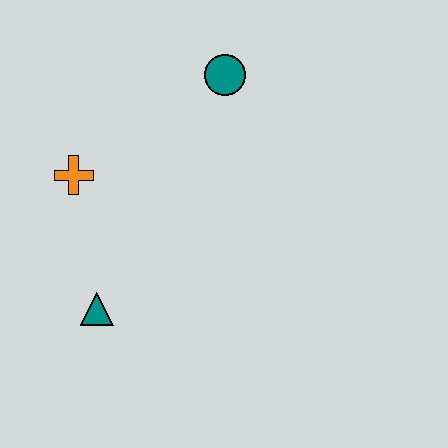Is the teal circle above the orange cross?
Yes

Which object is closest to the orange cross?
The teal triangle is closest to the orange cross.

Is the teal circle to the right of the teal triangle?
Yes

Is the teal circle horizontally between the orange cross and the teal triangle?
No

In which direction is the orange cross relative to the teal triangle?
The orange cross is above the teal triangle.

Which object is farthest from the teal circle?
The teal triangle is farthest from the teal circle.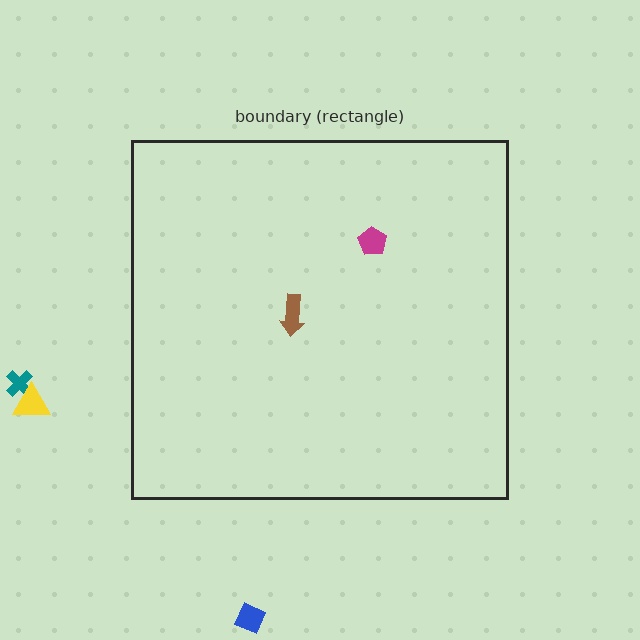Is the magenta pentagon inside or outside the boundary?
Inside.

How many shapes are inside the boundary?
2 inside, 3 outside.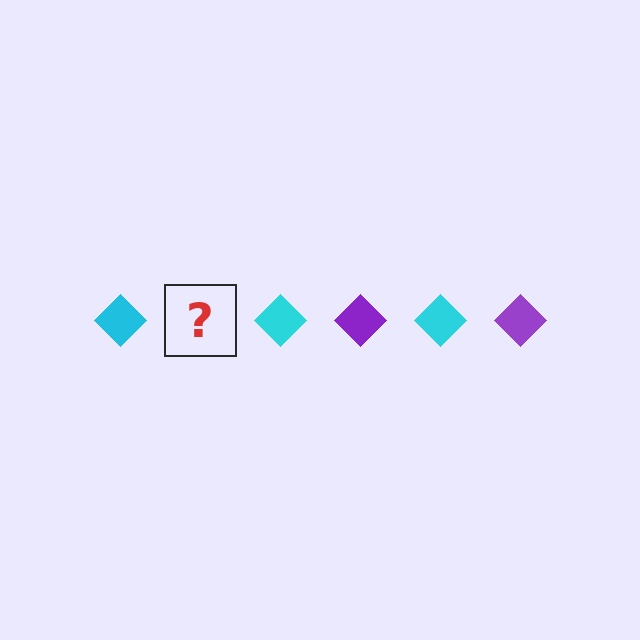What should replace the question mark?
The question mark should be replaced with a purple diamond.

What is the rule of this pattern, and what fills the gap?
The rule is that the pattern cycles through cyan, purple diamonds. The gap should be filled with a purple diamond.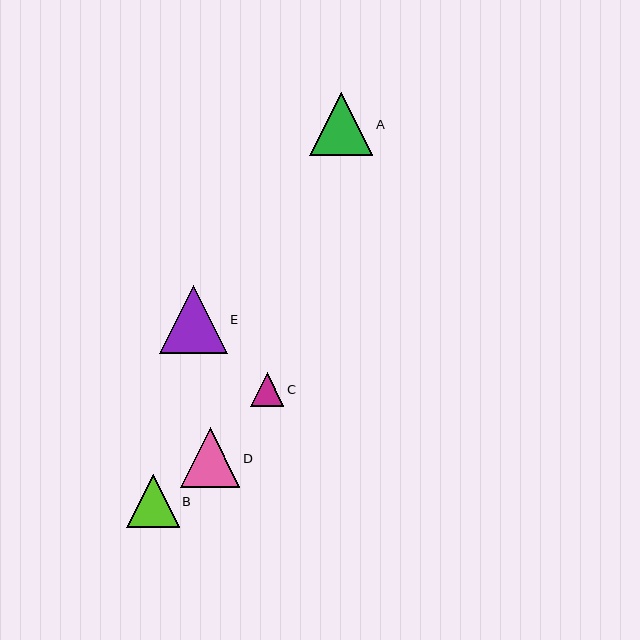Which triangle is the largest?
Triangle E is the largest with a size of approximately 68 pixels.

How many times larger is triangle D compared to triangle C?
Triangle D is approximately 1.8 times the size of triangle C.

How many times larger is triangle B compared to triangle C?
Triangle B is approximately 1.6 times the size of triangle C.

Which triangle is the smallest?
Triangle C is the smallest with a size of approximately 34 pixels.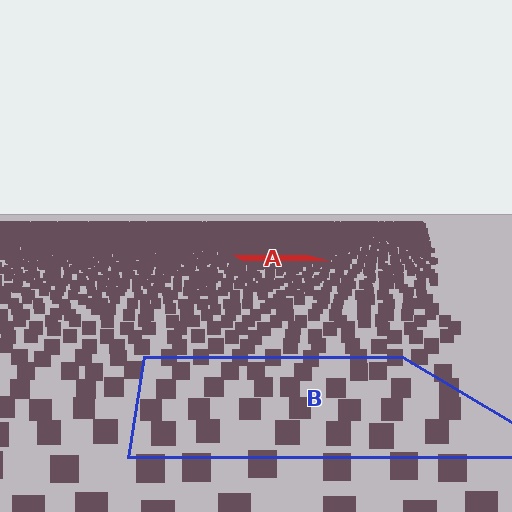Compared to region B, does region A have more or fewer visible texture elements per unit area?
Region A has more texture elements per unit area — they are packed more densely because it is farther away.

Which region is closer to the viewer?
Region B is closer. The texture elements there are larger and more spread out.